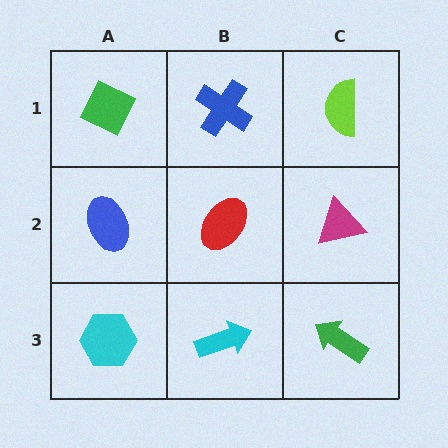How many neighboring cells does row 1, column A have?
2.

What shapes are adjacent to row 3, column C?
A magenta triangle (row 2, column C), a cyan arrow (row 3, column B).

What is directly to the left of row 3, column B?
A cyan hexagon.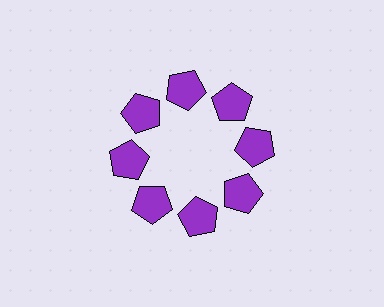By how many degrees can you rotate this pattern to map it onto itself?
The pattern maps onto itself every 45 degrees of rotation.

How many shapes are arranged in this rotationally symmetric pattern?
There are 8 shapes, arranged in 8 groups of 1.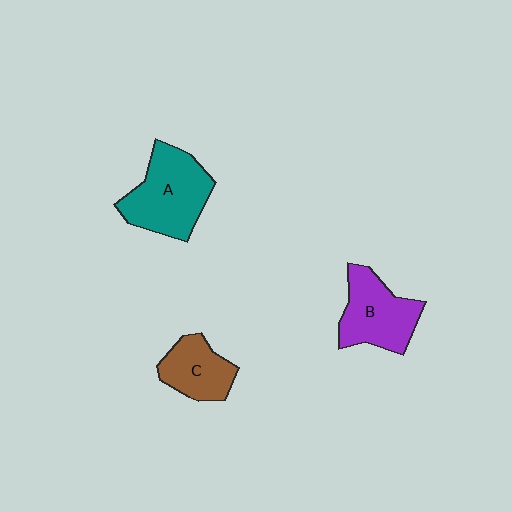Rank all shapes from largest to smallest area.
From largest to smallest: A (teal), B (purple), C (brown).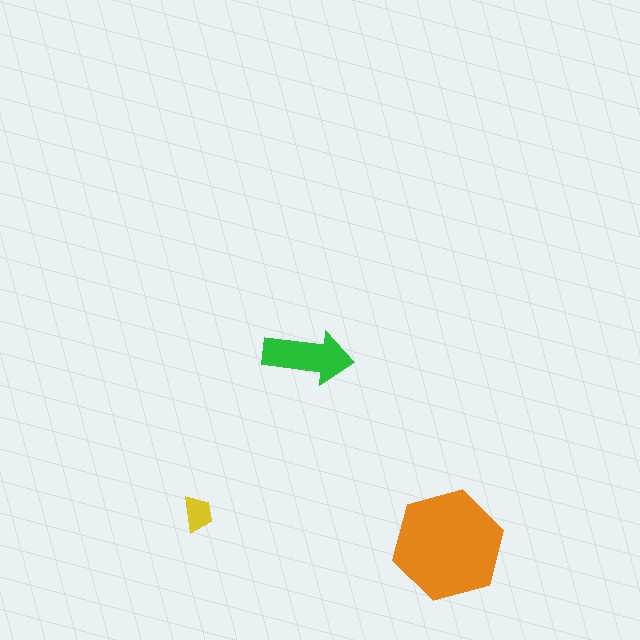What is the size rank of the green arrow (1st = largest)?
2nd.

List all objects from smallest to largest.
The yellow trapezoid, the green arrow, the orange hexagon.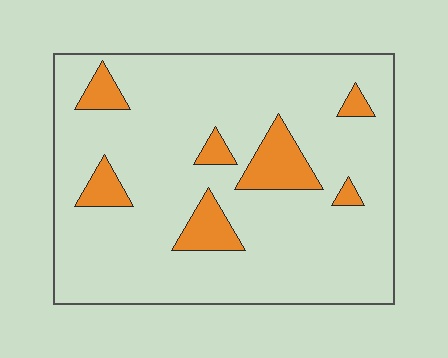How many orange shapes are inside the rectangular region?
7.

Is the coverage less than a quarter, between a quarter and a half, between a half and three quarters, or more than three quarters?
Less than a quarter.